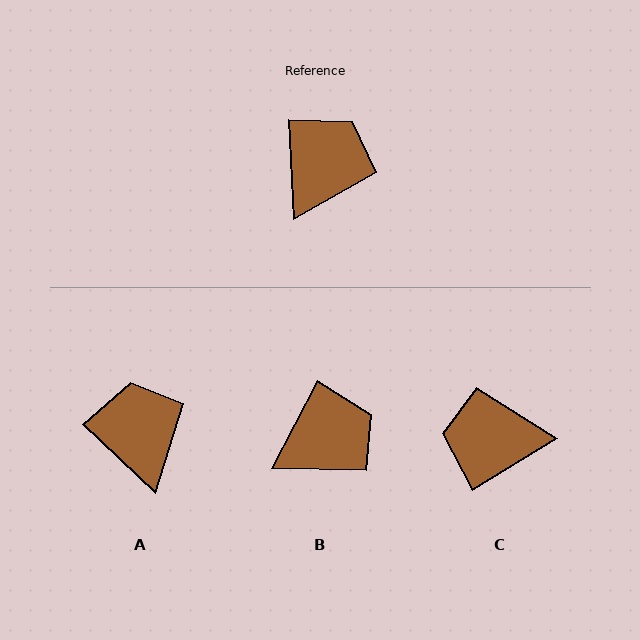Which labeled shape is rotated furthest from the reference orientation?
C, about 119 degrees away.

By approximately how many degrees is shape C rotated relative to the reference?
Approximately 119 degrees counter-clockwise.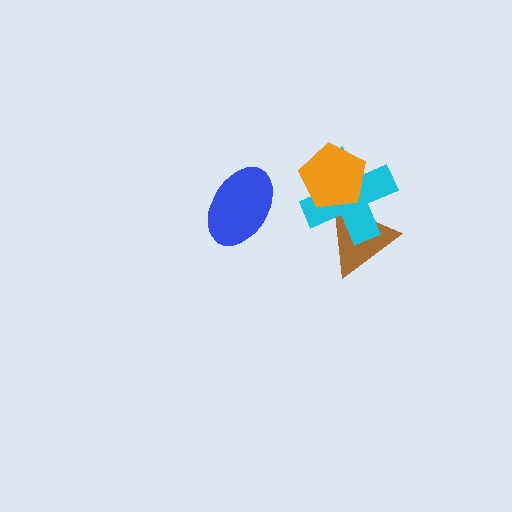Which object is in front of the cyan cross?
The orange pentagon is in front of the cyan cross.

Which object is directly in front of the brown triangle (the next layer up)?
The cyan cross is directly in front of the brown triangle.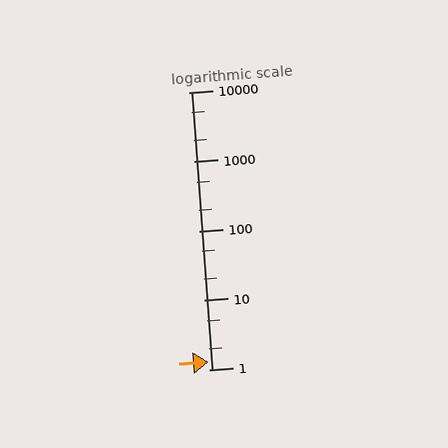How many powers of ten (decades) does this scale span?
The scale spans 4 decades, from 1 to 10000.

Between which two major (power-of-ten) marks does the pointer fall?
The pointer is between 1 and 10.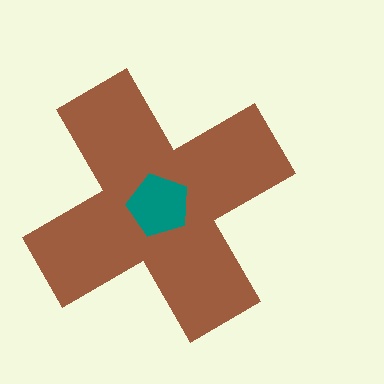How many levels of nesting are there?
2.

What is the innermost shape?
The teal pentagon.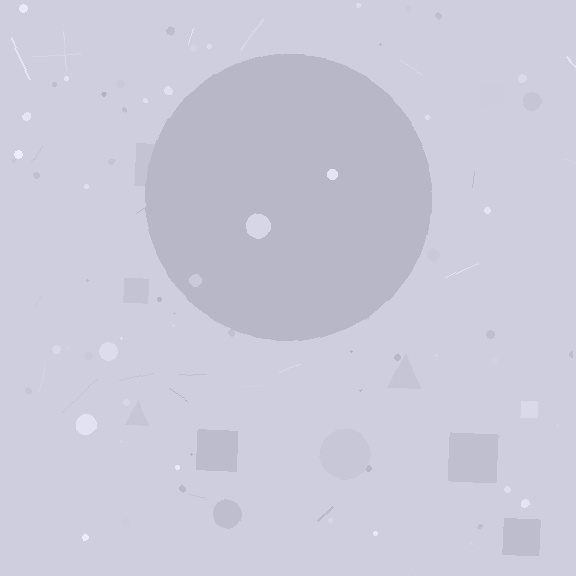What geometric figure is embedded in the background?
A circle is embedded in the background.